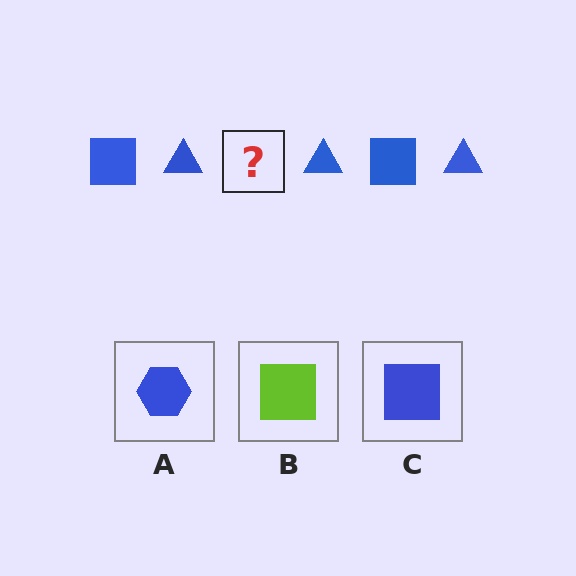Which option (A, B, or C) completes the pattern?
C.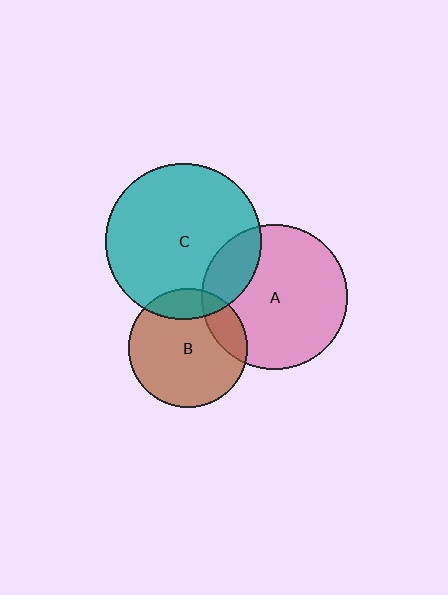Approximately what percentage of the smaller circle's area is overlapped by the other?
Approximately 20%.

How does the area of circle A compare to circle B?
Approximately 1.5 times.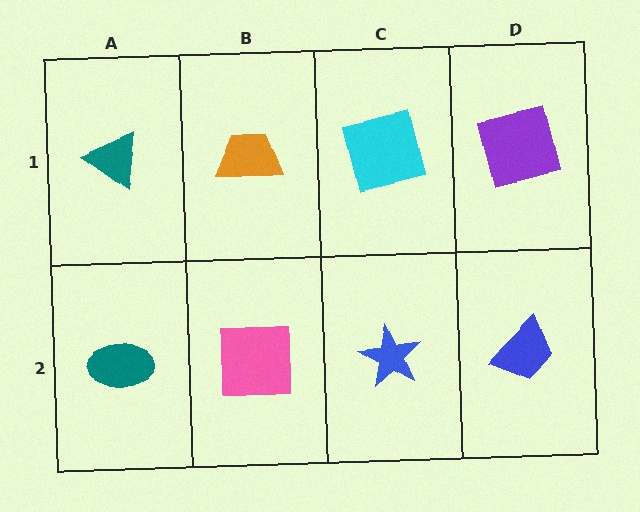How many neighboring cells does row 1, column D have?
2.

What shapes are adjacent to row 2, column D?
A purple square (row 1, column D), a blue star (row 2, column C).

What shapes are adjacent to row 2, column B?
An orange trapezoid (row 1, column B), a teal ellipse (row 2, column A), a blue star (row 2, column C).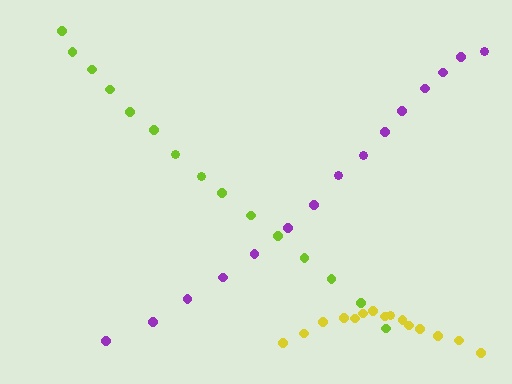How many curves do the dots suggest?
There are 3 distinct paths.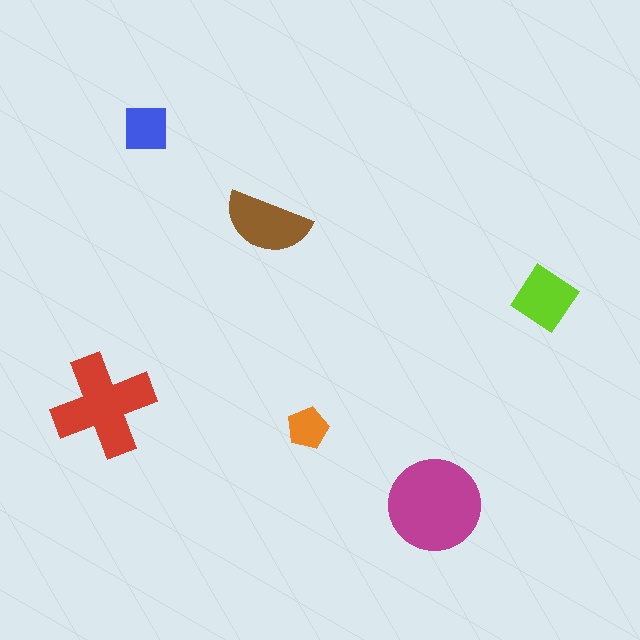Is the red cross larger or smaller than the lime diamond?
Larger.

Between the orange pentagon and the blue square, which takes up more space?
The blue square.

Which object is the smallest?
The orange pentagon.